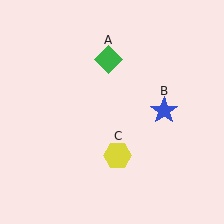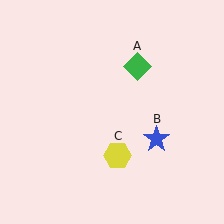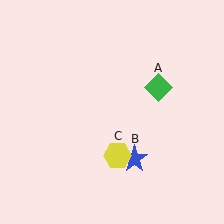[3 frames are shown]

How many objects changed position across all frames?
2 objects changed position: green diamond (object A), blue star (object B).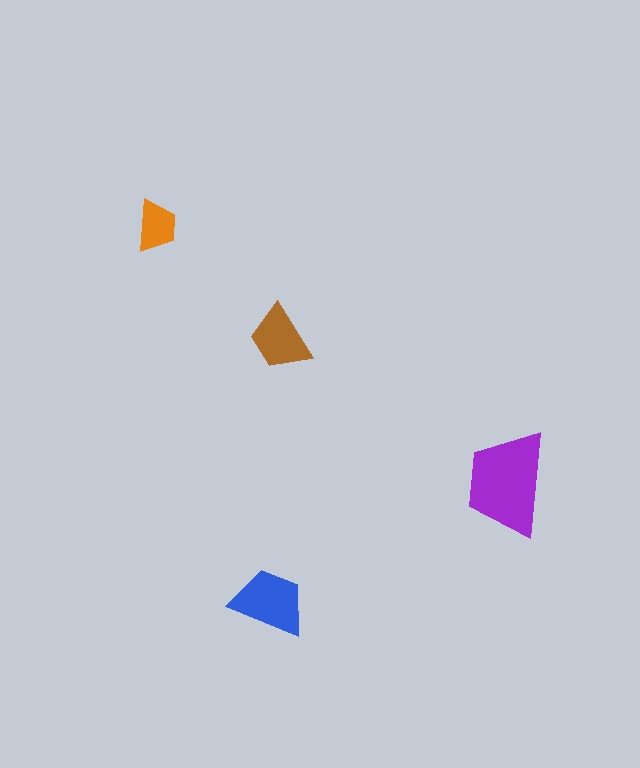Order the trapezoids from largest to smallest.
the purple one, the blue one, the brown one, the orange one.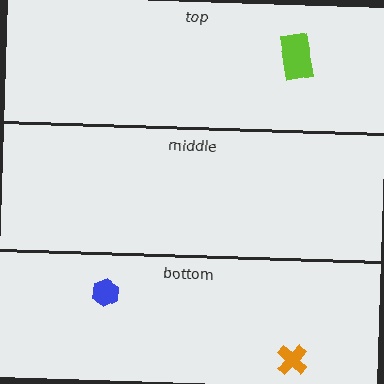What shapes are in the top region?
The lime rectangle.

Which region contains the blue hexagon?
The bottom region.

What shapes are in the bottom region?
The blue hexagon, the orange cross.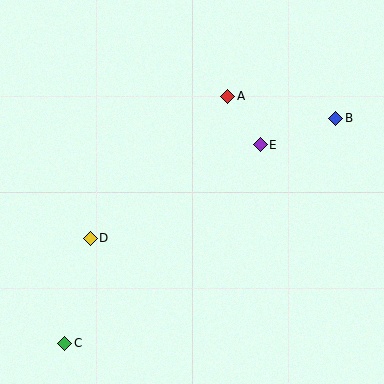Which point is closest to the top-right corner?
Point B is closest to the top-right corner.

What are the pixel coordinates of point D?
Point D is at (90, 238).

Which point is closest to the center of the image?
Point E at (260, 145) is closest to the center.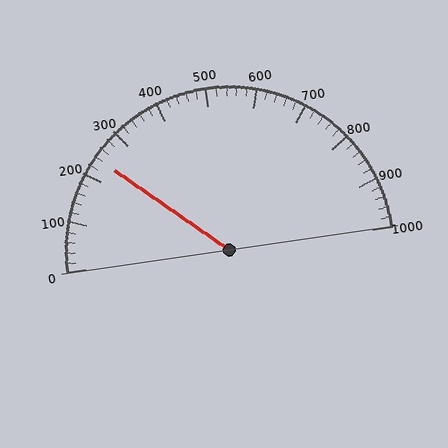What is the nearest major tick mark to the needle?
The nearest major tick mark is 200.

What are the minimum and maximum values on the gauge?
The gauge ranges from 0 to 1000.